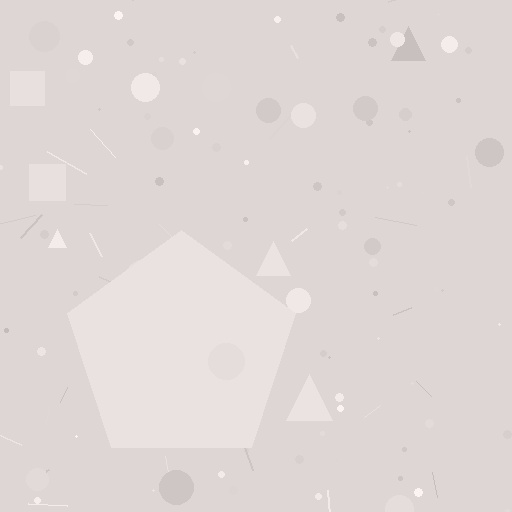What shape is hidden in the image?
A pentagon is hidden in the image.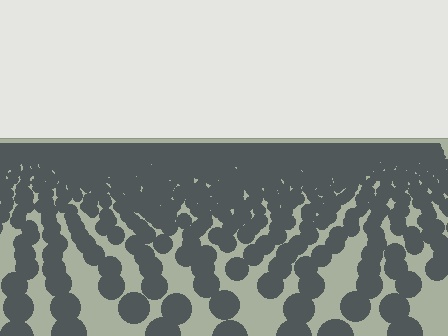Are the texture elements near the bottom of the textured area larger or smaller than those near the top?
Larger. Near the bottom, elements are closer to the viewer and appear at a bigger on-screen size.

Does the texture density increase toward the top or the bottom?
Density increases toward the top.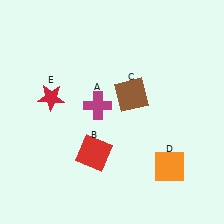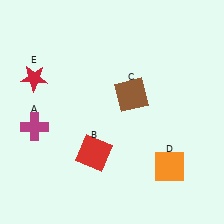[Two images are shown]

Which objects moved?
The objects that moved are: the magenta cross (A), the red star (E).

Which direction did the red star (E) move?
The red star (E) moved up.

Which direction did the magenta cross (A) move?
The magenta cross (A) moved left.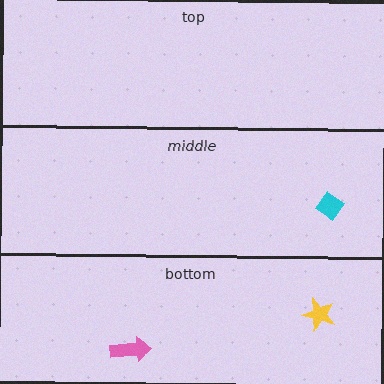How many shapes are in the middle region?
1.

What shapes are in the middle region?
The cyan diamond.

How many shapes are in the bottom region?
2.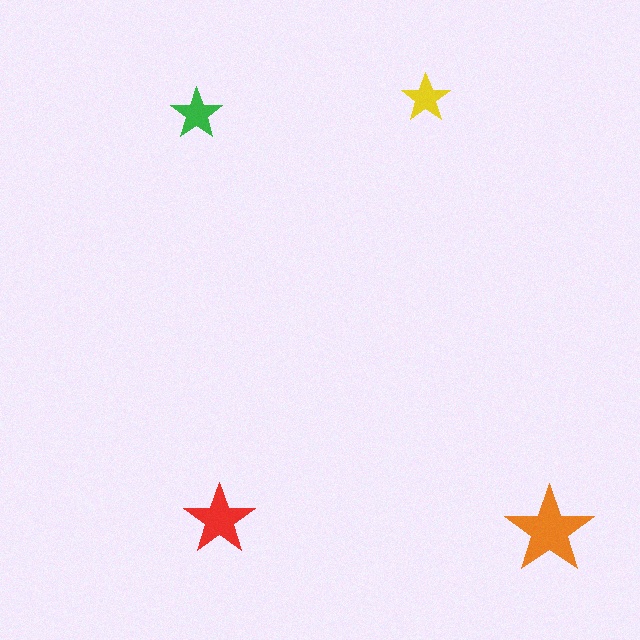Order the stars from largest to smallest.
the orange one, the red one, the green one, the yellow one.